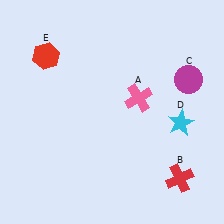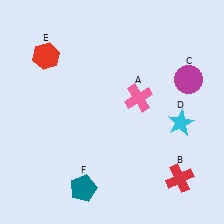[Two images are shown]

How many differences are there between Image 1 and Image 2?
There is 1 difference between the two images.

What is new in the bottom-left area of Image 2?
A teal pentagon (F) was added in the bottom-left area of Image 2.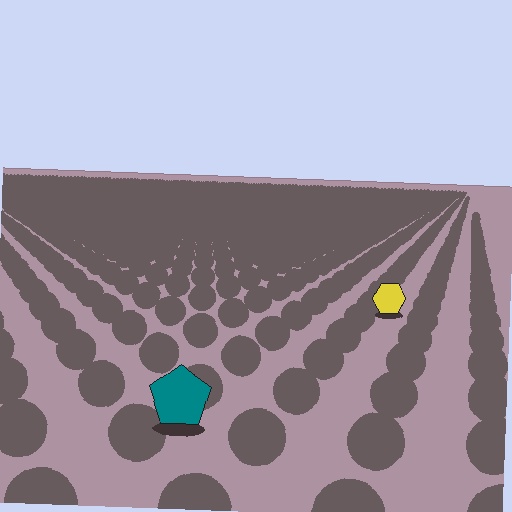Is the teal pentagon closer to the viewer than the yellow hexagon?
Yes. The teal pentagon is closer — you can tell from the texture gradient: the ground texture is coarser near it.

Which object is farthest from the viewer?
The yellow hexagon is farthest from the viewer. It appears smaller and the ground texture around it is denser.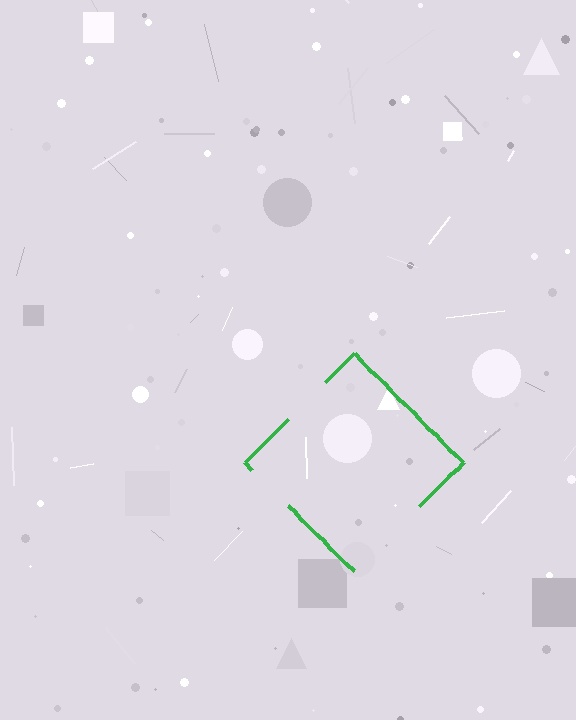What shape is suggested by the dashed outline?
The dashed outline suggests a diamond.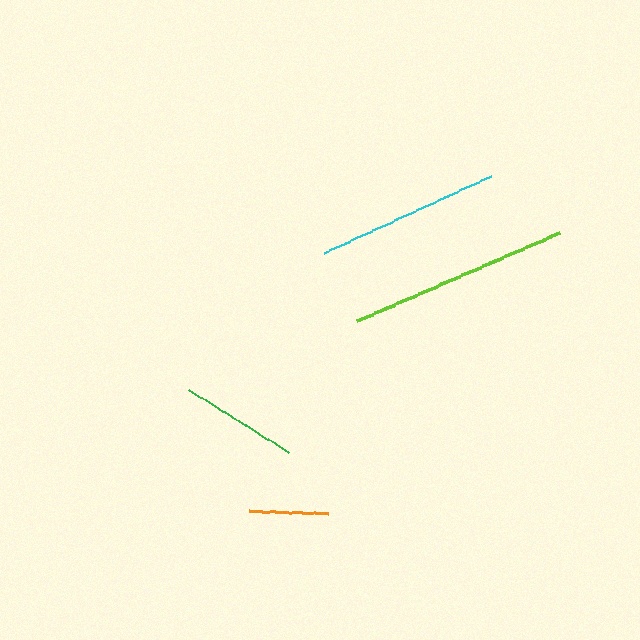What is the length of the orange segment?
The orange segment is approximately 80 pixels long.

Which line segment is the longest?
The lime line is the longest at approximately 222 pixels.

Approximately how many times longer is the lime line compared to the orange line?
The lime line is approximately 2.8 times the length of the orange line.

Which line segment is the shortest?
The orange line is the shortest at approximately 80 pixels.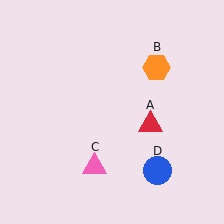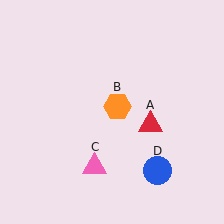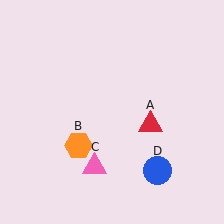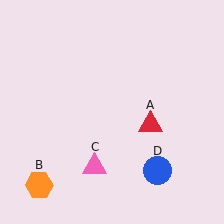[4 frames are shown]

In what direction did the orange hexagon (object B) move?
The orange hexagon (object B) moved down and to the left.